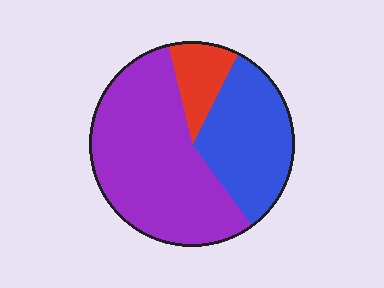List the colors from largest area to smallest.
From largest to smallest: purple, blue, red.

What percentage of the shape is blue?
Blue takes up between a sixth and a third of the shape.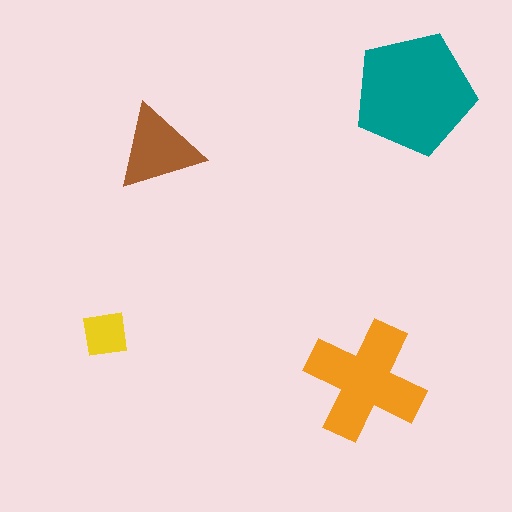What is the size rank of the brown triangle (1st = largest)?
3rd.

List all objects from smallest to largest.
The yellow square, the brown triangle, the orange cross, the teal pentagon.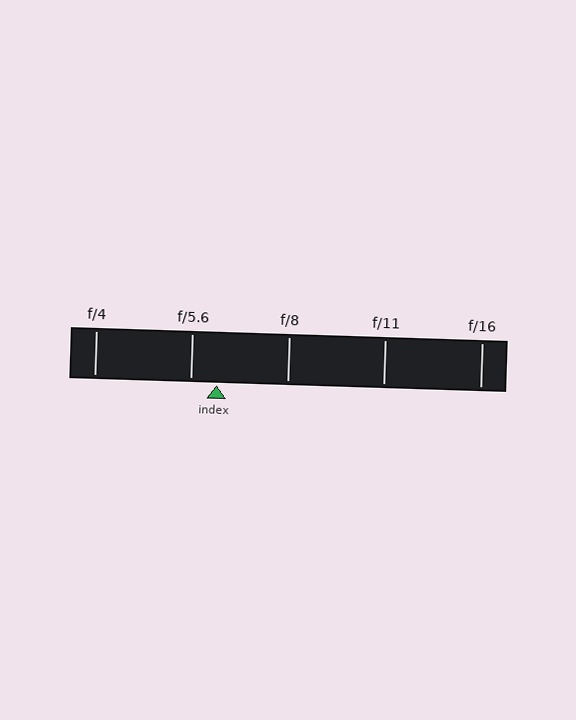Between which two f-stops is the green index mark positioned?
The index mark is between f/5.6 and f/8.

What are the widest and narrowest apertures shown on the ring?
The widest aperture shown is f/4 and the narrowest is f/16.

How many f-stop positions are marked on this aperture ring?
There are 5 f-stop positions marked.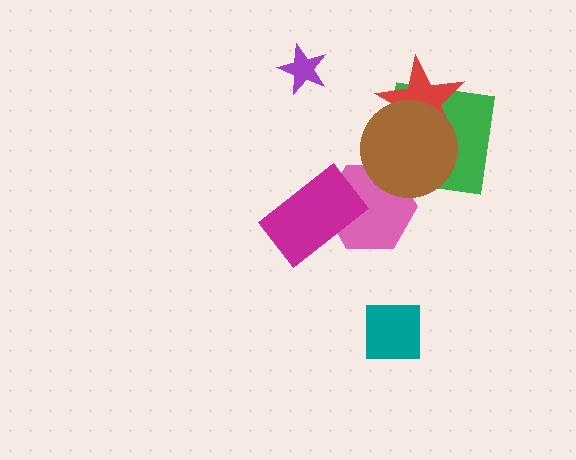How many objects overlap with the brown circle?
3 objects overlap with the brown circle.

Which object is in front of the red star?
The brown circle is in front of the red star.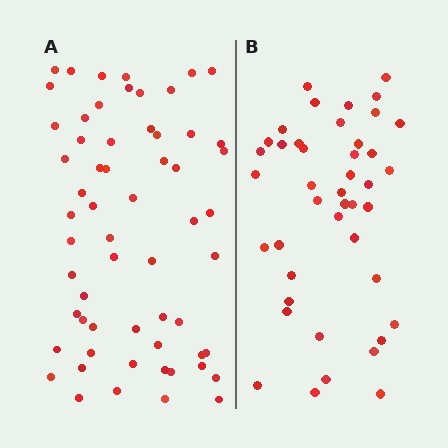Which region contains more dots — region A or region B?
Region A (the left region) has more dots.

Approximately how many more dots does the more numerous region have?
Region A has approximately 15 more dots than region B.